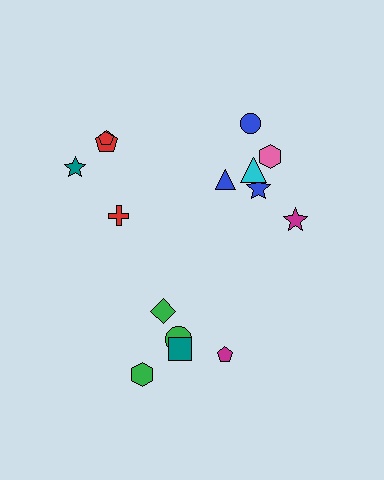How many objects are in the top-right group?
There are 6 objects.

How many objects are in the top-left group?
There are 4 objects.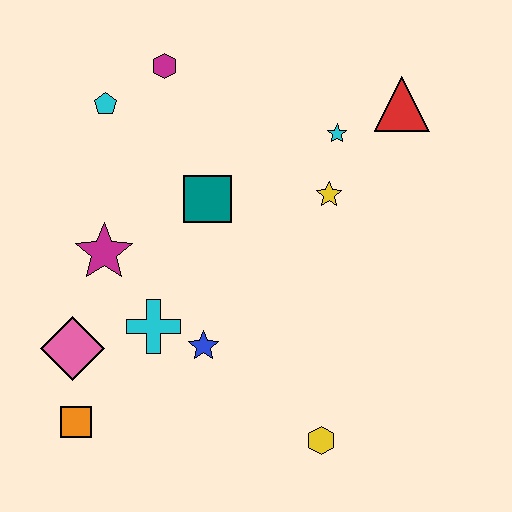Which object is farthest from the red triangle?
The orange square is farthest from the red triangle.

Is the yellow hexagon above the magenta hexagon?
No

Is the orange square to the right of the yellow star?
No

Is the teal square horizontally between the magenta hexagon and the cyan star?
Yes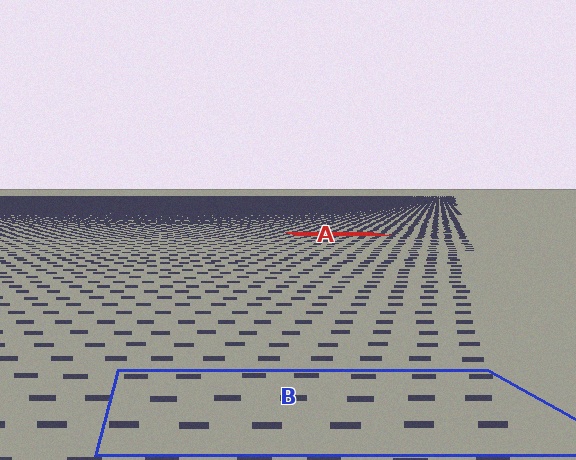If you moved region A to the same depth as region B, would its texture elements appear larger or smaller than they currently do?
They would appear larger. At a closer depth, the same texture elements are projected at a bigger on-screen size.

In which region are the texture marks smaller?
The texture marks are smaller in region A, because it is farther away.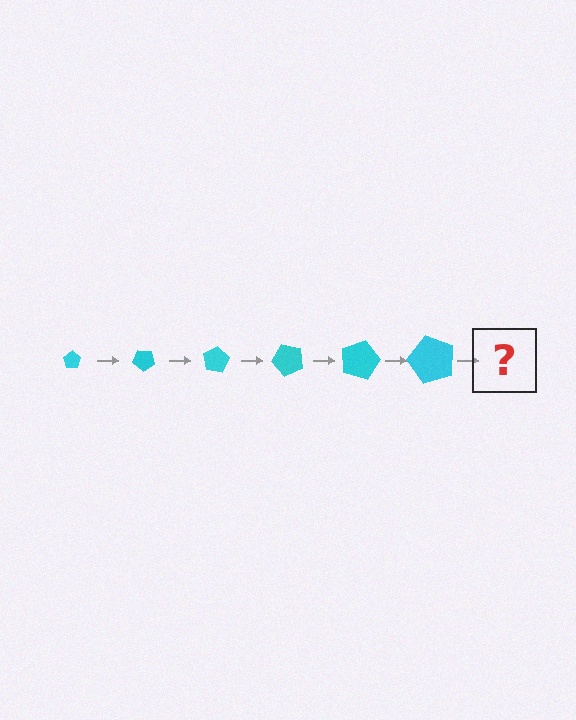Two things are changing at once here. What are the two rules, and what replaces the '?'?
The two rules are that the pentagon grows larger each step and it rotates 40 degrees each step. The '?' should be a pentagon, larger than the previous one and rotated 240 degrees from the start.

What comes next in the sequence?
The next element should be a pentagon, larger than the previous one and rotated 240 degrees from the start.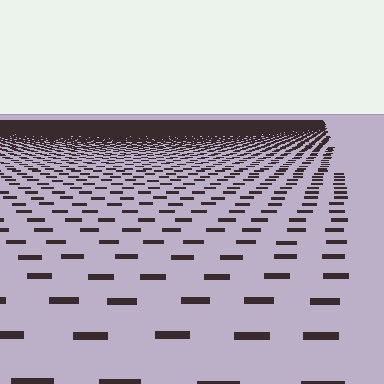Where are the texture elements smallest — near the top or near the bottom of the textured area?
Near the top.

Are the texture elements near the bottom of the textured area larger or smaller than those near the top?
Larger. Near the bottom, elements are closer to the viewer and appear at a bigger on-screen size.